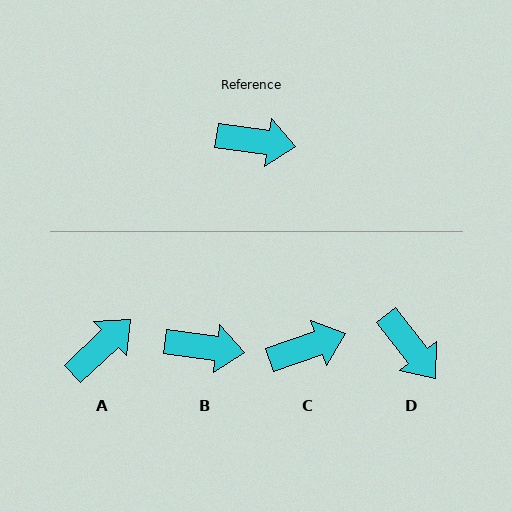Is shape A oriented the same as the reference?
No, it is off by about 52 degrees.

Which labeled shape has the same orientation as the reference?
B.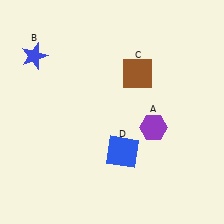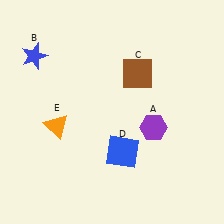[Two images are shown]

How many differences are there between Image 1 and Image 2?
There is 1 difference between the two images.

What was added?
An orange triangle (E) was added in Image 2.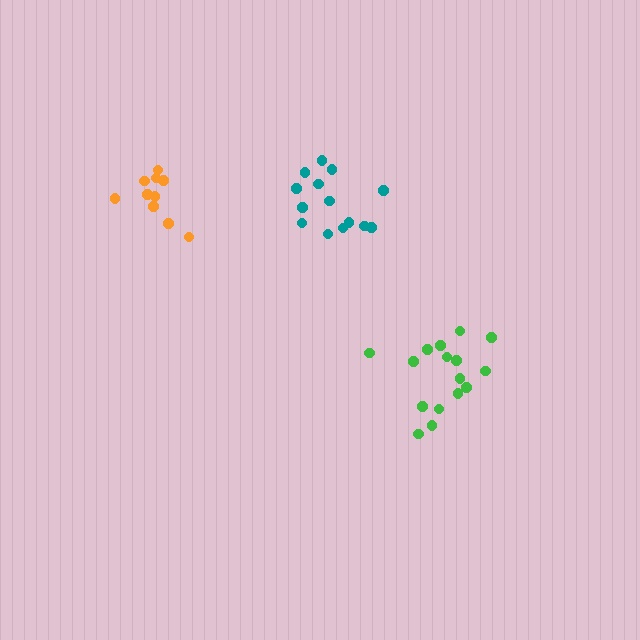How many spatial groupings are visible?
There are 3 spatial groupings.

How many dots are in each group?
Group 1: 16 dots, Group 2: 14 dots, Group 3: 10 dots (40 total).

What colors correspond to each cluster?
The clusters are colored: green, teal, orange.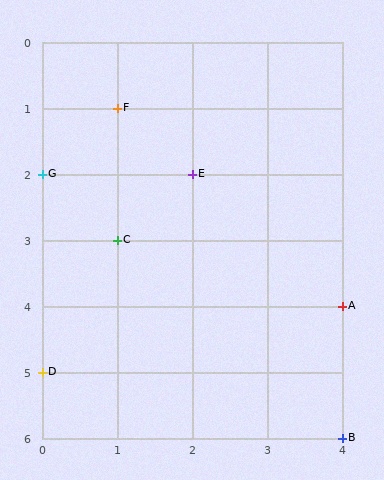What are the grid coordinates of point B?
Point B is at grid coordinates (4, 6).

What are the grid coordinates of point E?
Point E is at grid coordinates (2, 2).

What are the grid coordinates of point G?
Point G is at grid coordinates (0, 2).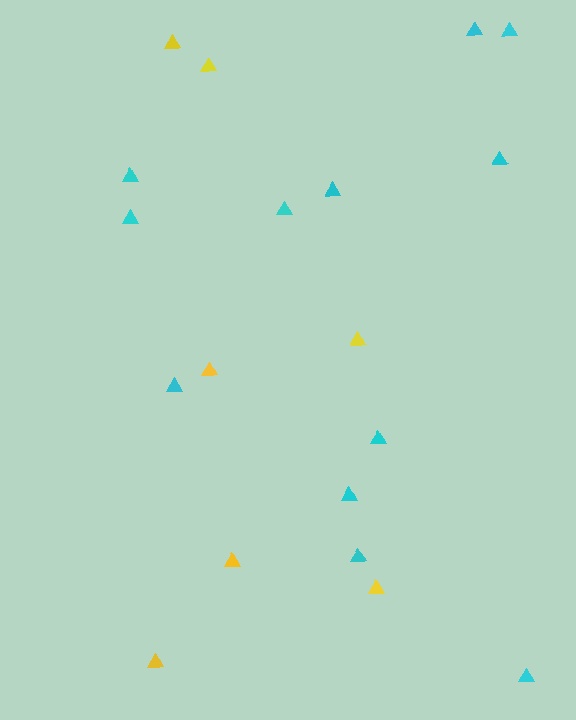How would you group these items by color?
There are 2 groups: one group of yellow triangles (7) and one group of cyan triangles (12).